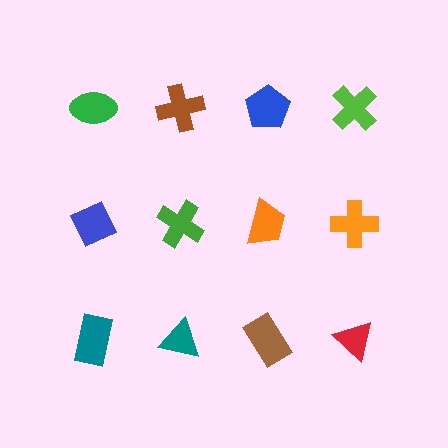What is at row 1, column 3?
A blue pentagon.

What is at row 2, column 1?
A blue diamond.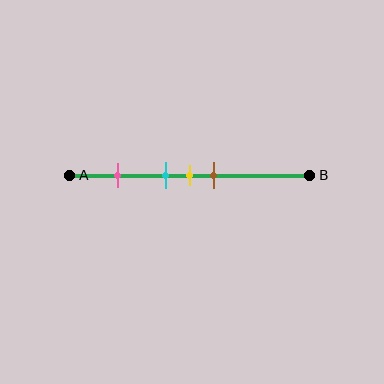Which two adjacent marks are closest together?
The cyan and yellow marks are the closest adjacent pair.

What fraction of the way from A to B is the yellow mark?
The yellow mark is approximately 50% (0.5) of the way from A to B.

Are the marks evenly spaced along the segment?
No, the marks are not evenly spaced.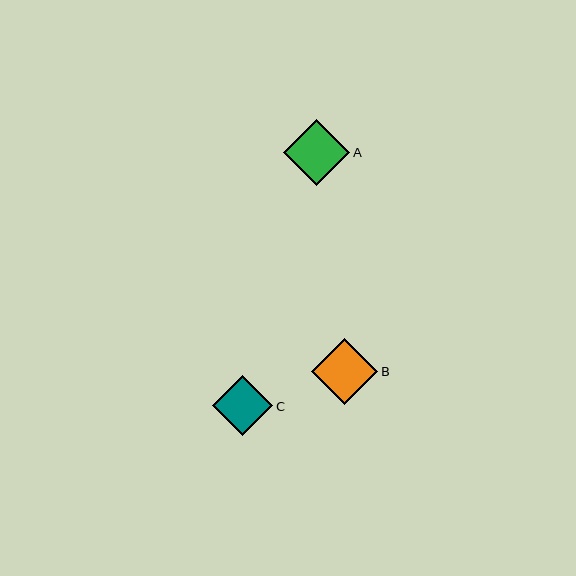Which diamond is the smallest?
Diamond C is the smallest with a size of approximately 60 pixels.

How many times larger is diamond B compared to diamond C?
Diamond B is approximately 1.1 times the size of diamond C.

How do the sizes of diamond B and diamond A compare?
Diamond B and diamond A are approximately the same size.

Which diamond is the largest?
Diamond B is the largest with a size of approximately 67 pixels.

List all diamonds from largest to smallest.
From largest to smallest: B, A, C.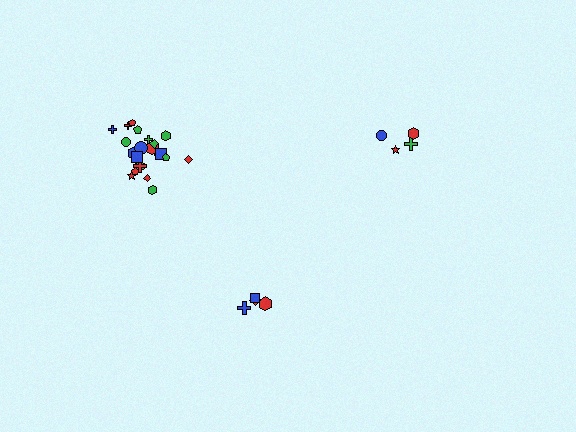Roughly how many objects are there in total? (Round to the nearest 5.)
Roughly 30 objects in total.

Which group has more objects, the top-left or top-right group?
The top-left group.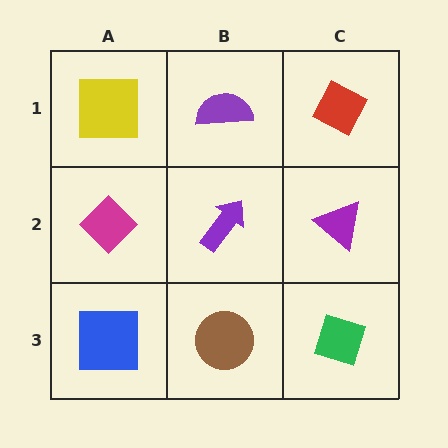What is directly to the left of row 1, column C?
A purple semicircle.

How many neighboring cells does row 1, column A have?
2.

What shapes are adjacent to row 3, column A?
A magenta diamond (row 2, column A), a brown circle (row 3, column B).